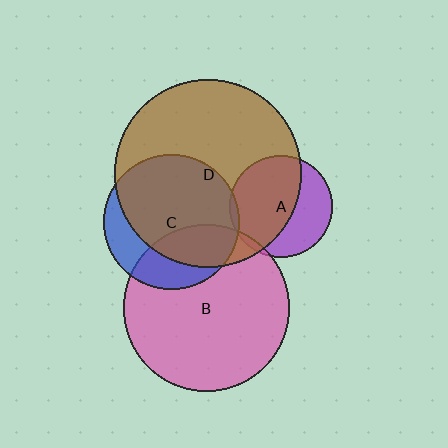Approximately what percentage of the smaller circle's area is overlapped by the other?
Approximately 15%.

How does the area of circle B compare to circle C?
Approximately 1.5 times.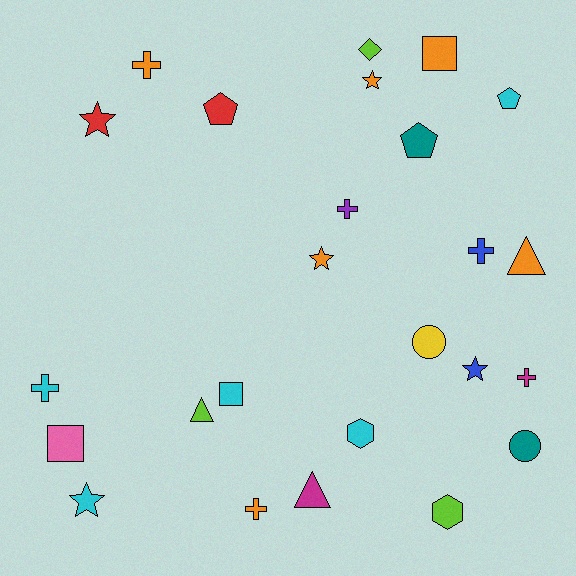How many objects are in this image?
There are 25 objects.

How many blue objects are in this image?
There are 2 blue objects.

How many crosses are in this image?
There are 6 crosses.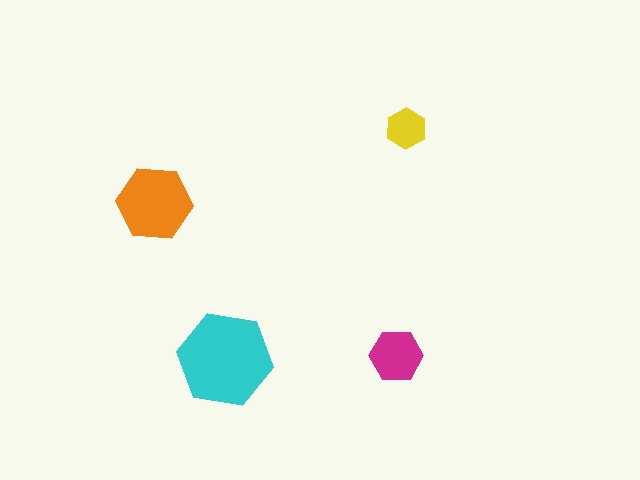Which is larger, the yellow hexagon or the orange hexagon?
The orange one.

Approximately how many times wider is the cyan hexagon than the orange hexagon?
About 1.5 times wider.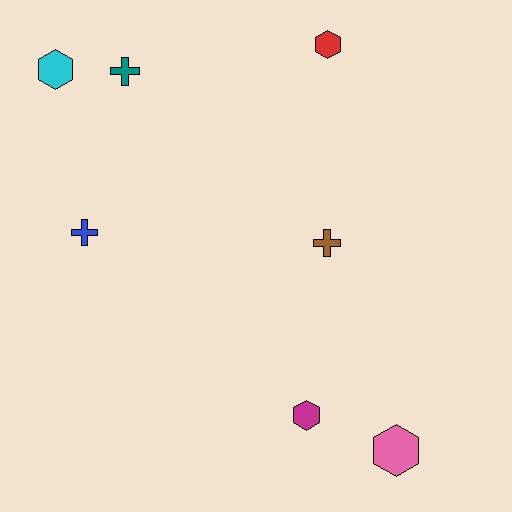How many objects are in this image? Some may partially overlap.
There are 7 objects.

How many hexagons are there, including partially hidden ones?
There are 4 hexagons.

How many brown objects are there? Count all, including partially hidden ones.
There is 1 brown object.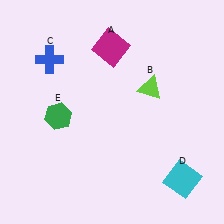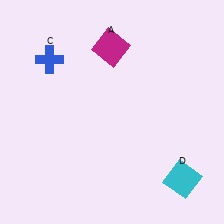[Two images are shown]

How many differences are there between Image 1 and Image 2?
There are 2 differences between the two images.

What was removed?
The lime triangle (B), the green hexagon (E) were removed in Image 2.